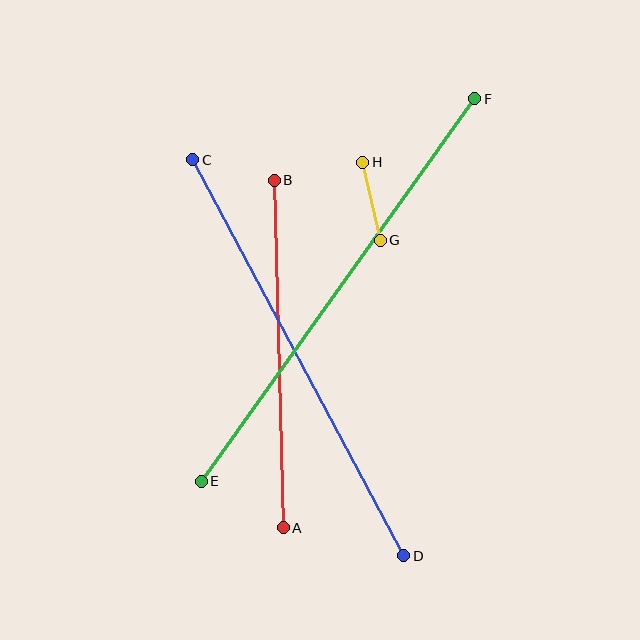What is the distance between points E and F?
The distance is approximately 470 pixels.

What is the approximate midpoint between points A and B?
The midpoint is at approximately (279, 354) pixels.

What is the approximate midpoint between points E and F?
The midpoint is at approximately (338, 290) pixels.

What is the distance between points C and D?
The distance is approximately 448 pixels.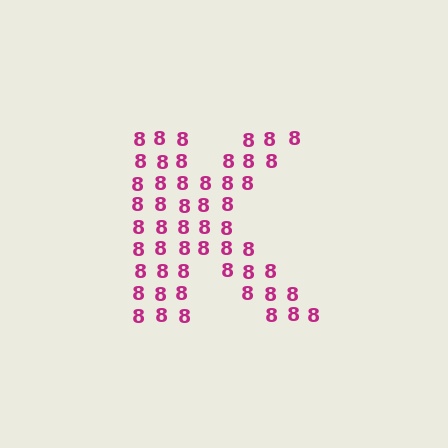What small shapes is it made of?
It is made of small digit 8's.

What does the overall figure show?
The overall figure shows the letter K.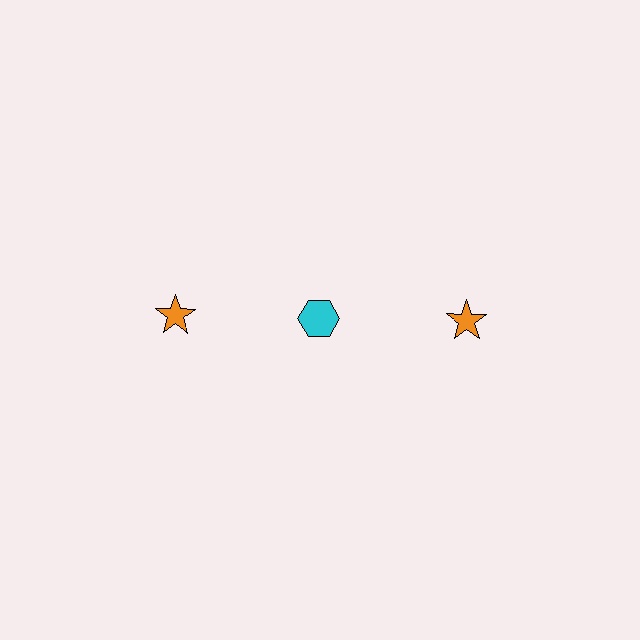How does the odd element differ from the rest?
It differs in both color (cyan instead of orange) and shape (hexagon instead of star).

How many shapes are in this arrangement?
There are 3 shapes arranged in a grid pattern.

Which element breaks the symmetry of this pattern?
The cyan hexagon in the top row, second from left column breaks the symmetry. All other shapes are orange stars.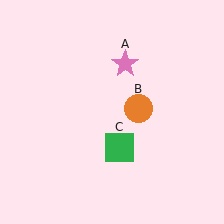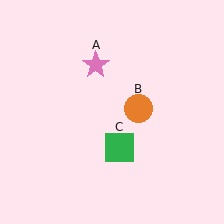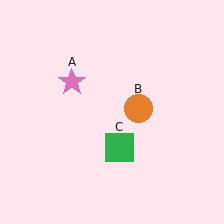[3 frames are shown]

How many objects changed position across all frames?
1 object changed position: pink star (object A).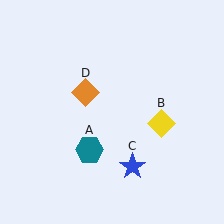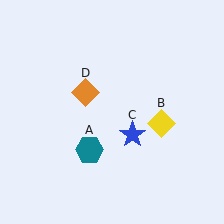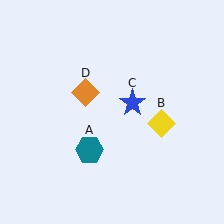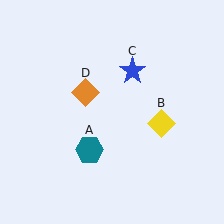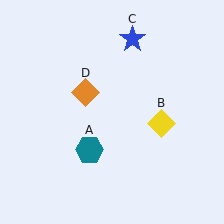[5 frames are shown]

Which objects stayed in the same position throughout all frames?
Teal hexagon (object A) and yellow diamond (object B) and orange diamond (object D) remained stationary.